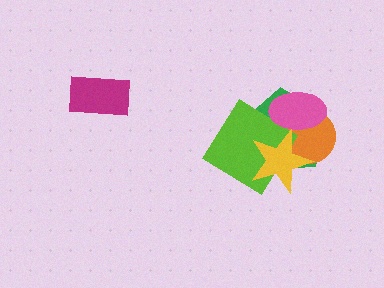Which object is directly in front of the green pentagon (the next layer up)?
The orange circle is directly in front of the green pentagon.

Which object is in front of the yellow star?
The pink ellipse is in front of the yellow star.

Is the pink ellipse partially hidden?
No, no other shape covers it.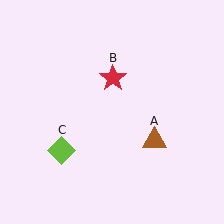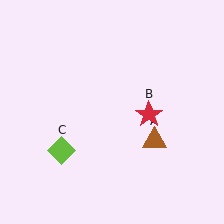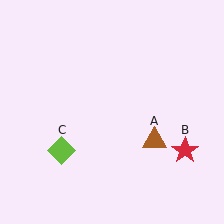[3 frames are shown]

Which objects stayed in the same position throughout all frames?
Brown triangle (object A) and lime diamond (object C) remained stationary.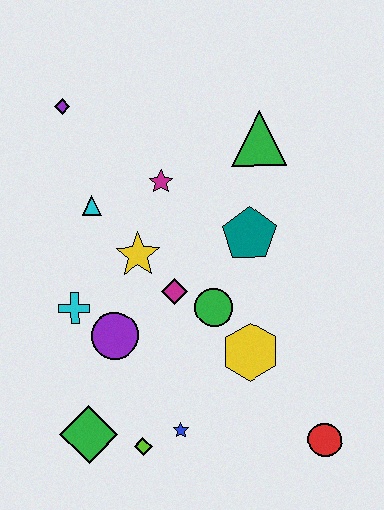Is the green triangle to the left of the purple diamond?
No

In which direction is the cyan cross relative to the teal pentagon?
The cyan cross is to the left of the teal pentagon.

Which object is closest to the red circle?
The yellow hexagon is closest to the red circle.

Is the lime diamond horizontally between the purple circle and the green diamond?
No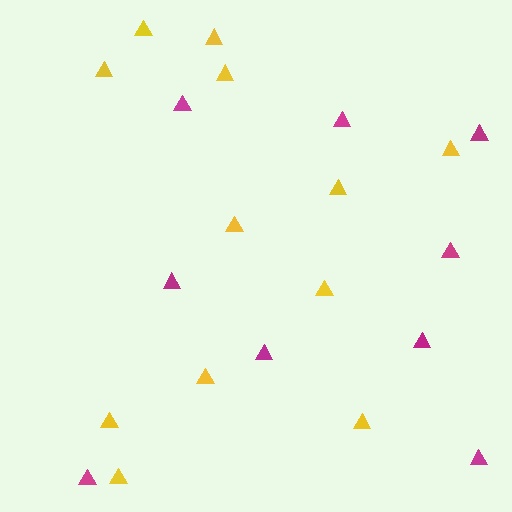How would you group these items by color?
There are 2 groups: one group of yellow triangles (12) and one group of magenta triangles (9).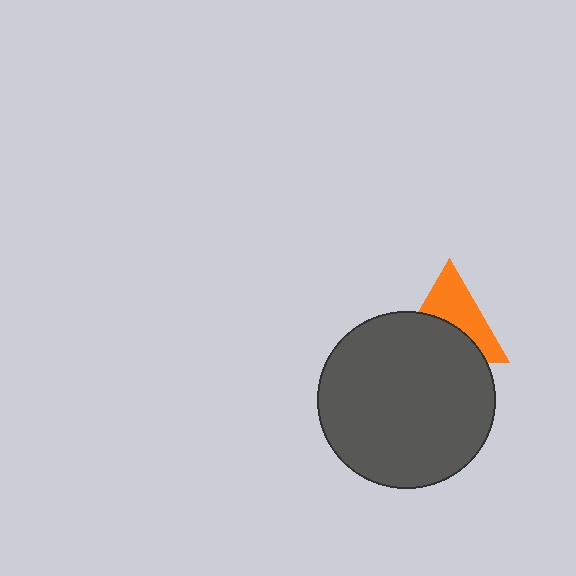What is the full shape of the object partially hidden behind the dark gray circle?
The partially hidden object is an orange triangle.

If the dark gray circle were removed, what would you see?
You would see the complete orange triangle.